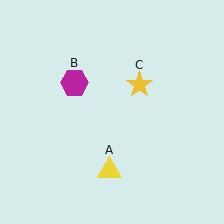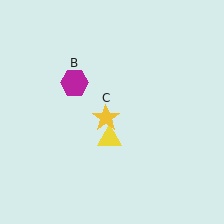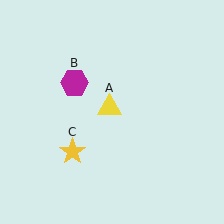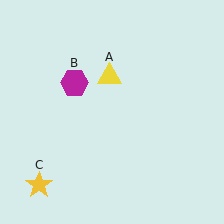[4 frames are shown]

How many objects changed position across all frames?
2 objects changed position: yellow triangle (object A), yellow star (object C).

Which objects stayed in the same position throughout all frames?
Magenta hexagon (object B) remained stationary.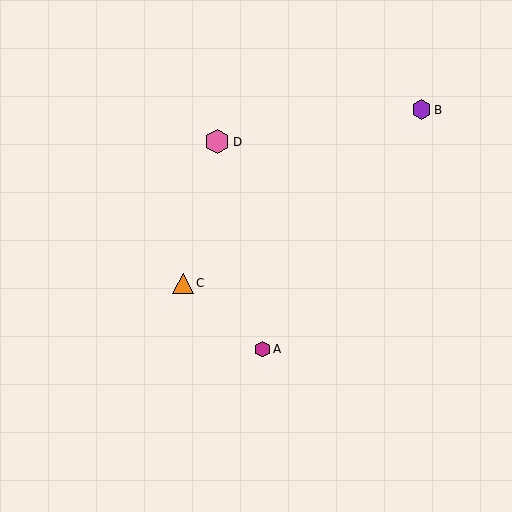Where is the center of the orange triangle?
The center of the orange triangle is at (183, 283).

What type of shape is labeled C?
Shape C is an orange triangle.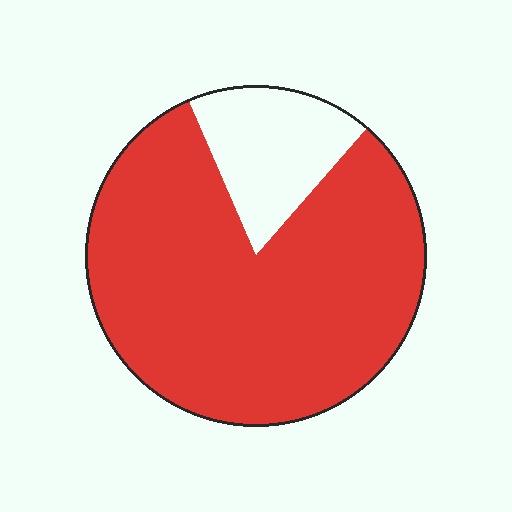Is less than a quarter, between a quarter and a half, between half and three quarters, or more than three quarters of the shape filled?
More than three quarters.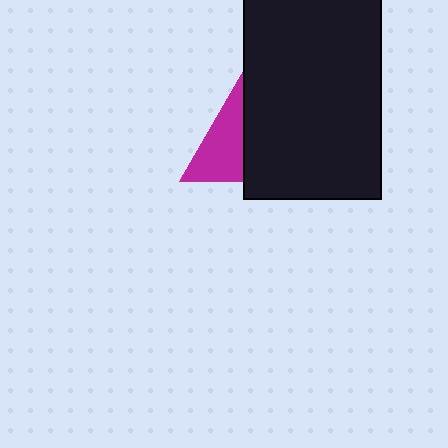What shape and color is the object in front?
The object in front is a black rectangle.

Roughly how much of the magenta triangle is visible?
About half of it is visible (roughly 47%).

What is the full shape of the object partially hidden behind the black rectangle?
The partially hidden object is a magenta triangle.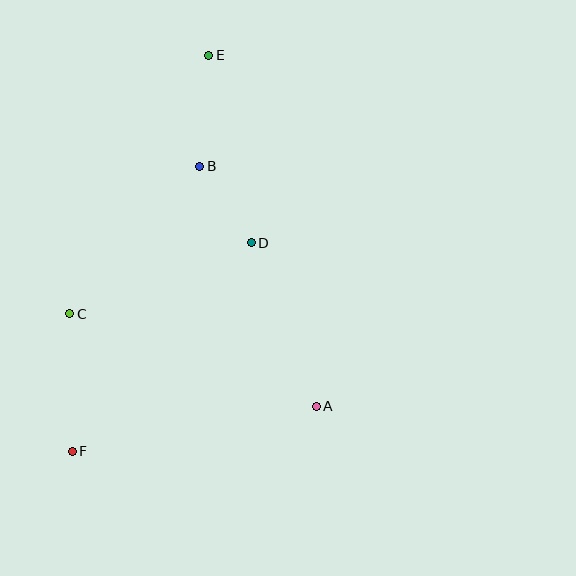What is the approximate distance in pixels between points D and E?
The distance between D and E is approximately 192 pixels.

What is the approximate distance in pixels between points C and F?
The distance between C and F is approximately 138 pixels.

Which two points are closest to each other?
Points B and D are closest to each other.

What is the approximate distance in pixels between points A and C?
The distance between A and C is approximately 263 pixels.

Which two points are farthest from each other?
Points E and F are farthest from each other.